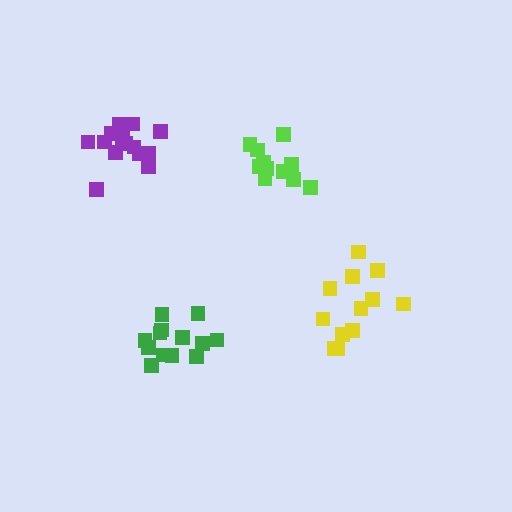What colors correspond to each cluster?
The clusters are colored: purple, green, lime, yellow.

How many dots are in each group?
Group 1: 15 dots, Group 2: 13 dots, Group 3: 11 dots, Group 4: 12 dots (51 total).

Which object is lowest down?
The green cluster is bottommost.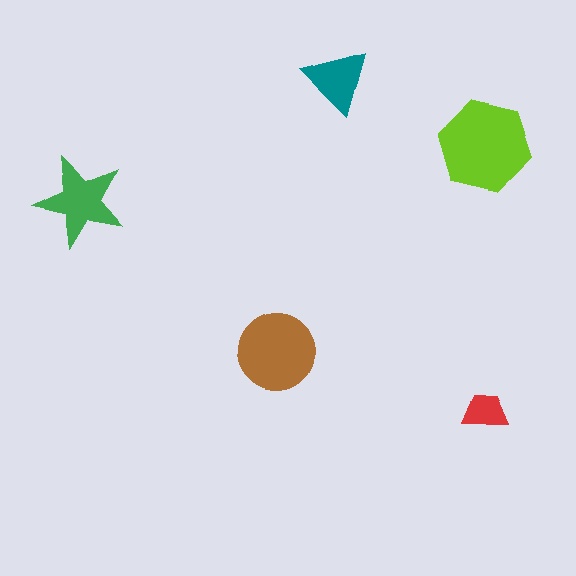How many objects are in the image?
There are 5 objects in the image.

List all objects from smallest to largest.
The red trapezoid, the teal triangle, the green star, the brown circle, the lime hexagon.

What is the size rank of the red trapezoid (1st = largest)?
5th.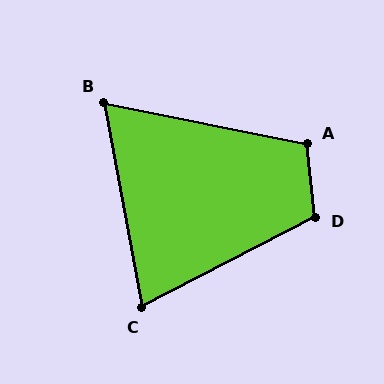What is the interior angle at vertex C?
Approximately 73 degrees (acute).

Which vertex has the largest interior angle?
D, at approximately 112 degrees.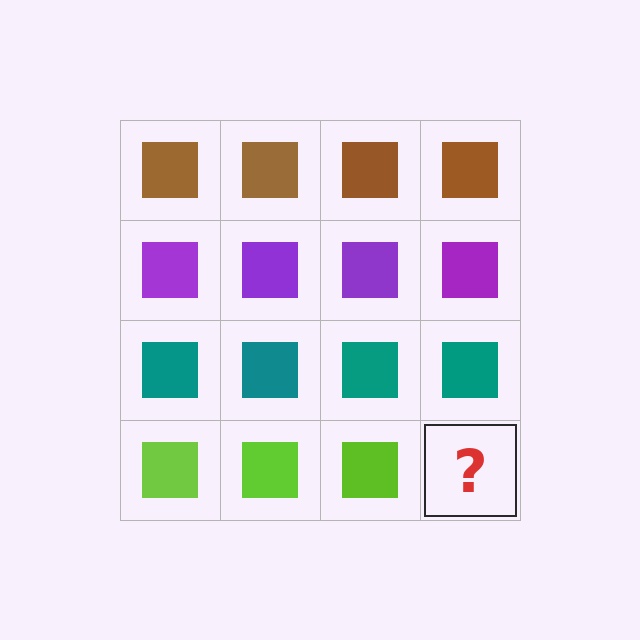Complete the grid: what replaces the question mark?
The question mark should be replaced with a lime square.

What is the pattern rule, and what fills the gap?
The rule is that each row has a consistent color. The gap should be filled with a lime square.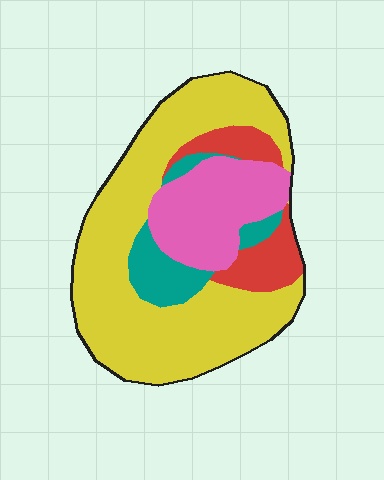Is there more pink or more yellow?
Yellow.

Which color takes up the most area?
Yellow, at roughly 60%.